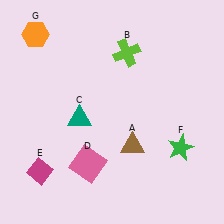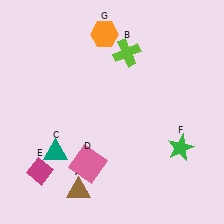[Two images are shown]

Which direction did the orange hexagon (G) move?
The orange hexagon (G) moved right.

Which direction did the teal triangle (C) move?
The teal triangle (C) moved down.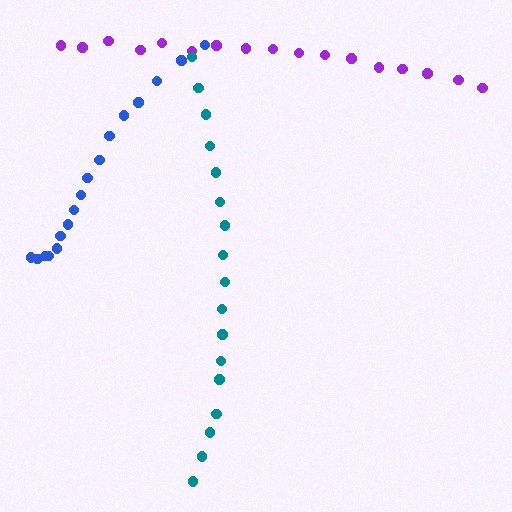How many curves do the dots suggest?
There are 3 distinct paths.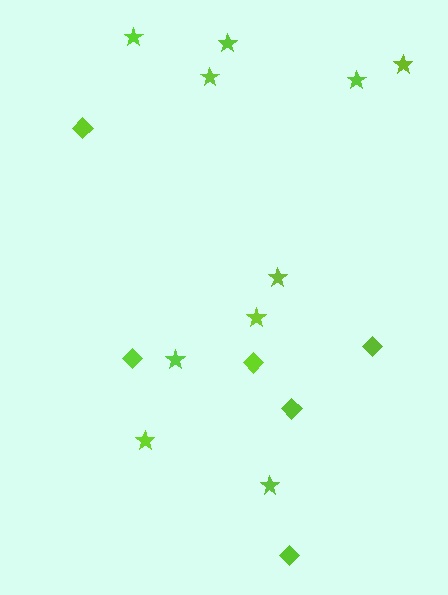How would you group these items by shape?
There are 2 groups: one group of diamonds (6) and one group of stars (10).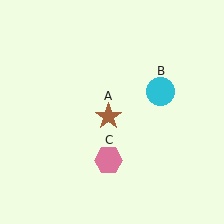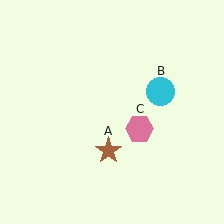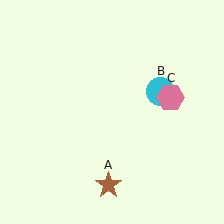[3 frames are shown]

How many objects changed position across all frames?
2 objects changed position: brown star (object A), pink hexagon (object C).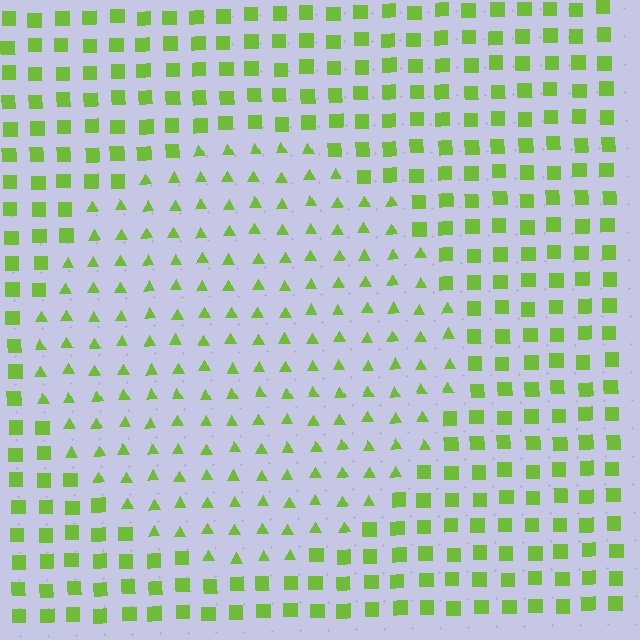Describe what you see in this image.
The image is filled with small lime elements arranged in a uniform grid. A circle-shaped region contains triangles, while the surrounding area contains squares. The boundary is defined purely by the change in element shape.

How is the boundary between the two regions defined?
The boundary is defined by a change in element shape: triangles inside vs. squares outside. All elements share the same color and spacing.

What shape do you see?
I see a circle.